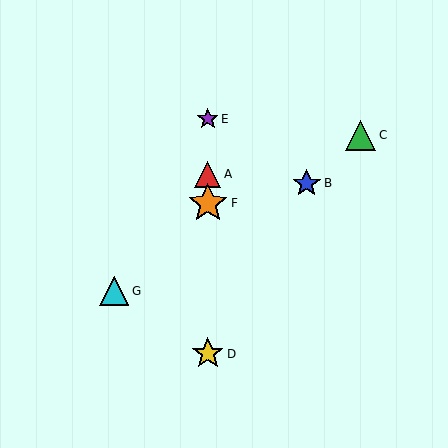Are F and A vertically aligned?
Yes, both are at x≈208.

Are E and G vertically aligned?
No, E is at x≈208 and G is at x≈114.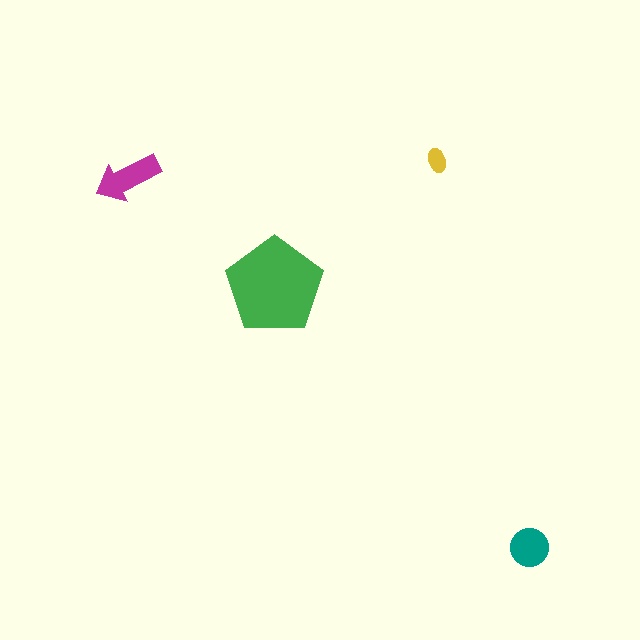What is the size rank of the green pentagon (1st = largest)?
1st.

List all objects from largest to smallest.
The green pentagon, the magenta arrow, the teal circle, the yellow ellipse.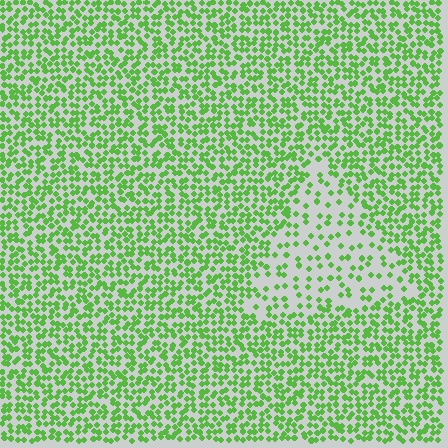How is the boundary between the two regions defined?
The boundary is defined by a change in element density (approximately 2.4x ratio). All elements are the same color, size, and shape.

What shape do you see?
I see a triangle.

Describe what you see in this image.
The image contains small lime elements arranged at two different densities. A triangle-shaped region is visible where the elements are less densely packed than the surrounding area.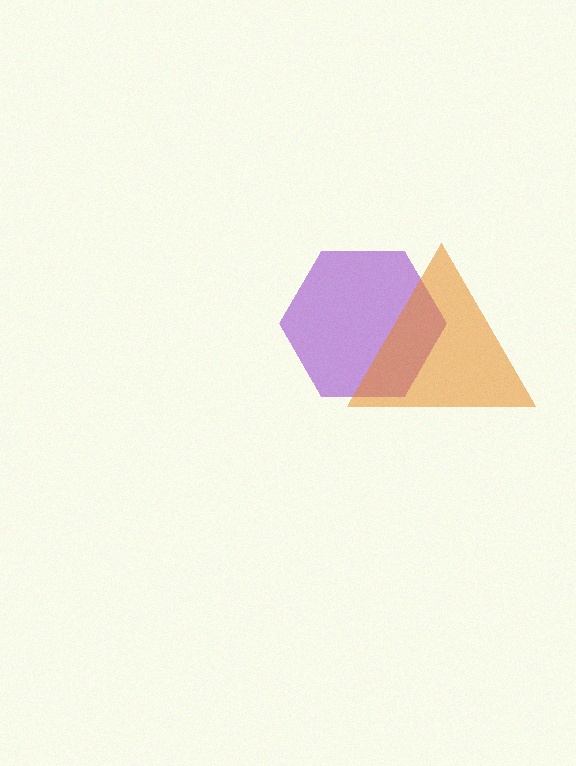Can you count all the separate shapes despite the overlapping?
Yes, there are 2 separate shapes.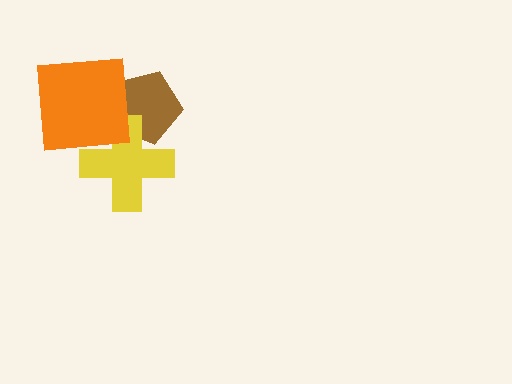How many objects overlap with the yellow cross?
2 objects overlap with the yellow cross.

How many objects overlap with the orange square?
2 objects overlap with the orange square.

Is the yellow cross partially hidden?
Yes, it is partially covered by another shape.